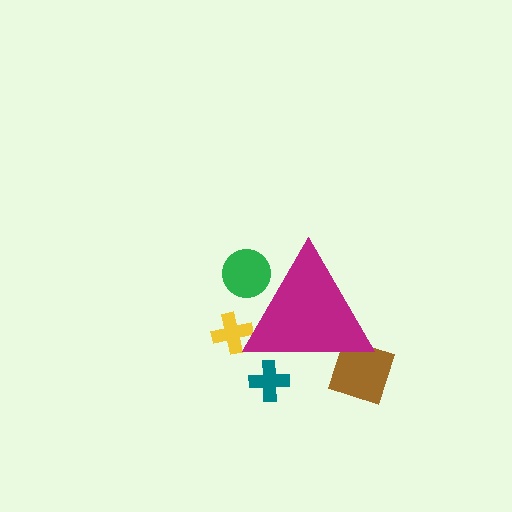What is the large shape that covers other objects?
A magenta triangle.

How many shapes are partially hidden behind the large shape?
4 shapes are partially hidden.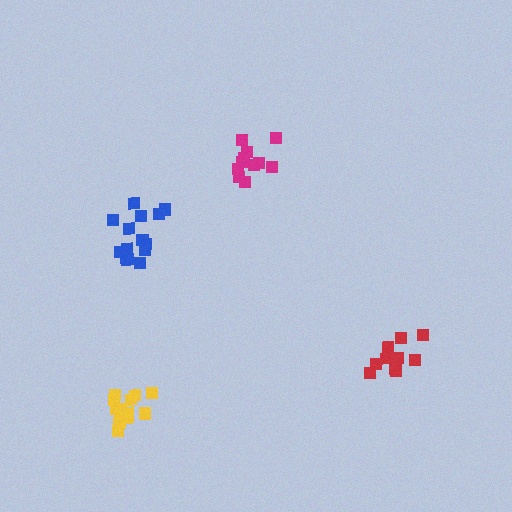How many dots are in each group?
Group 1: 11 dots, Group 2: 13 dots, Group 3: 11 dots, Group 4: 14 dots (49 total).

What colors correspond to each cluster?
The clusters are colored: magenta, yellow, red, blue.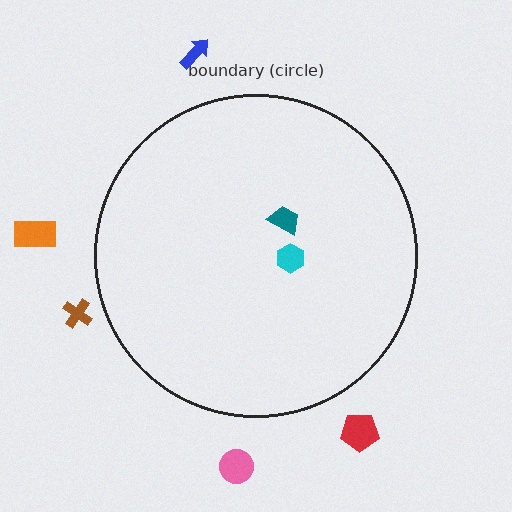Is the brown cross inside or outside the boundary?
Outside.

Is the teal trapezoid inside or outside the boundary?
Inside.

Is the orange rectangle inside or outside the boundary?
Outside.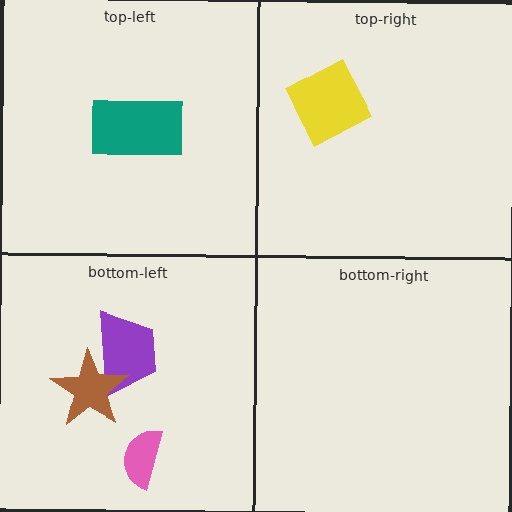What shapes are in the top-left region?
The teal rectangle.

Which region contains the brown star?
The bottom-left region.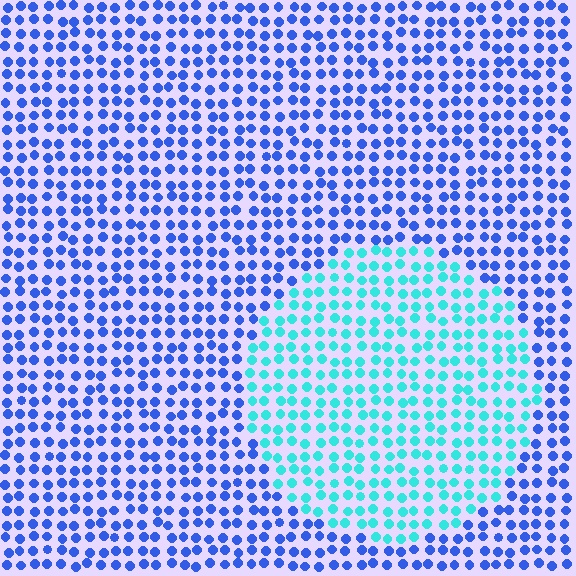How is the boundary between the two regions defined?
The boundary is defined purely by a slight shift in hue (about 49 degrees). Spacing, size, and orientation are identical on both sides.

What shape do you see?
I see a circle.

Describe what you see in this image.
The image is filled with small blue elements in a uniform arrangement. A circle-shaped region is visible where the elements are tinted to a slightly different hue, forming a subtle color boundary.